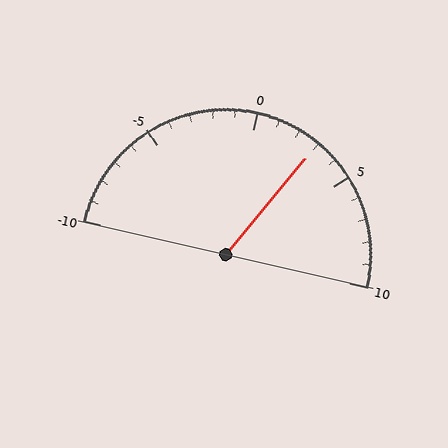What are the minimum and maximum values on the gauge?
The gauge ranges from -10 to 10.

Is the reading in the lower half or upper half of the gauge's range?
The reading is in the upper half of the range (-10 to 10).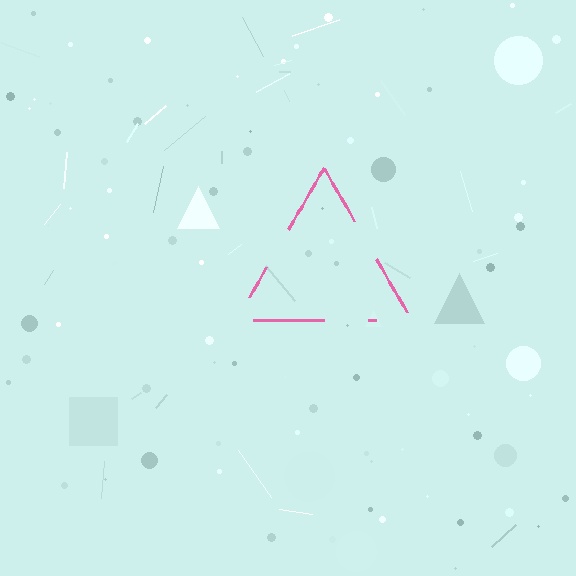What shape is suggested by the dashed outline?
The dashed outline suggests a triangle.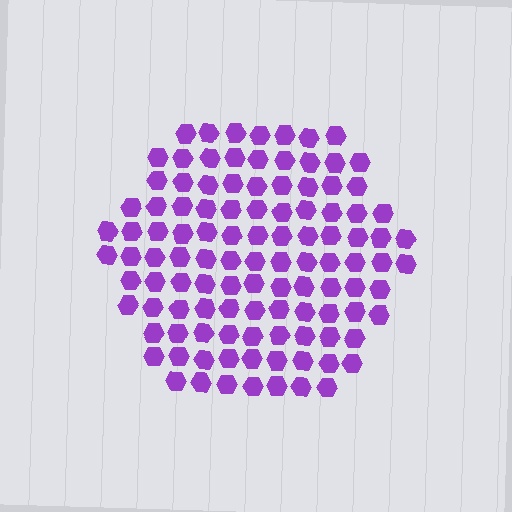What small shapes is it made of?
It is made of small hexagons.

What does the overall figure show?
The overall figure shows a hexagon.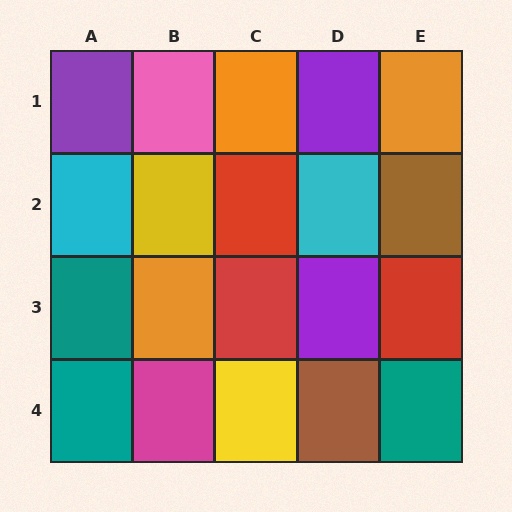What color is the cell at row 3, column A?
Teal.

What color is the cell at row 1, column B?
Pink.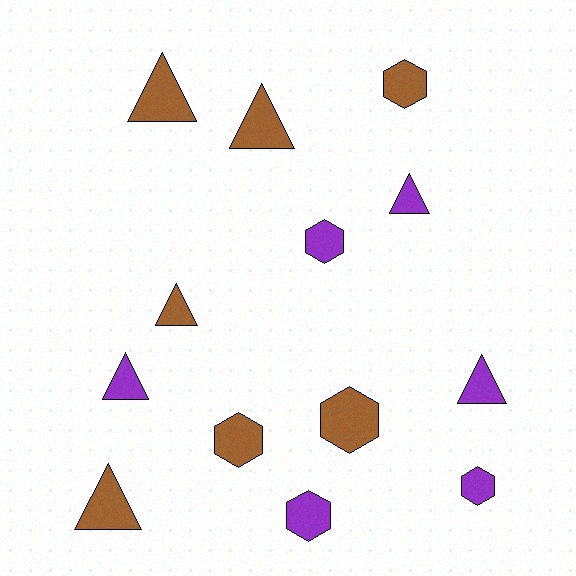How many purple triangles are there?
There are 3 purple triangles.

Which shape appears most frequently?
Triangle, with 7 objects.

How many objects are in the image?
There are 13 objects.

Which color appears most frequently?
Brown, with 7 objects.